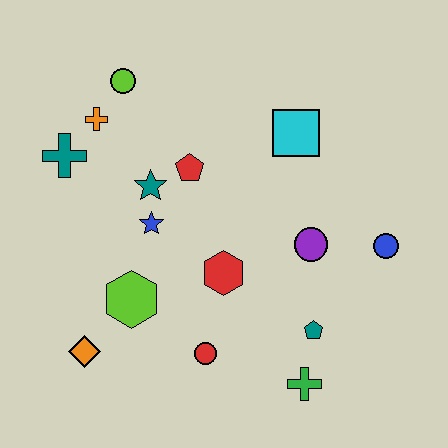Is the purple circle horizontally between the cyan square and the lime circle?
No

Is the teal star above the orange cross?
No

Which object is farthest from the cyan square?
The orange diamond is farthest from the cyan square.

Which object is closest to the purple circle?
The blue circle is closest to the purple circle.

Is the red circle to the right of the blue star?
Yes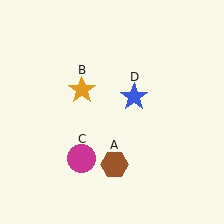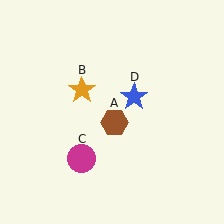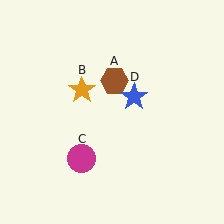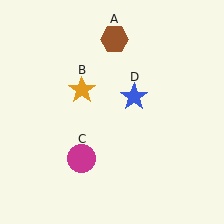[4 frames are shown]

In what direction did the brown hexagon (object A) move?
The brown hexagon (object A) moved up.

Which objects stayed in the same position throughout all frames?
Orange star (object B) and magenta circle (object C) and blue star (object D) remained stationary.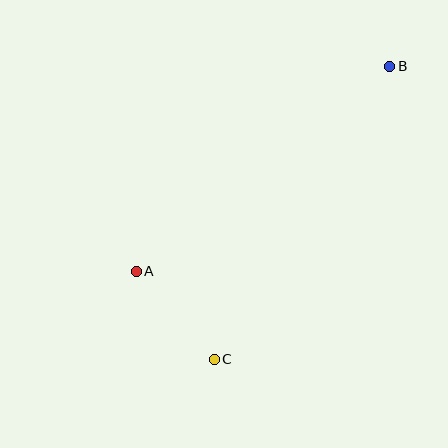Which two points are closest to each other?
Points A and C are closest to each other.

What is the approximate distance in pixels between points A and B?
The distance between A and B is approximately 326 pixels.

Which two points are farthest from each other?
Points B and C are farthest from each other.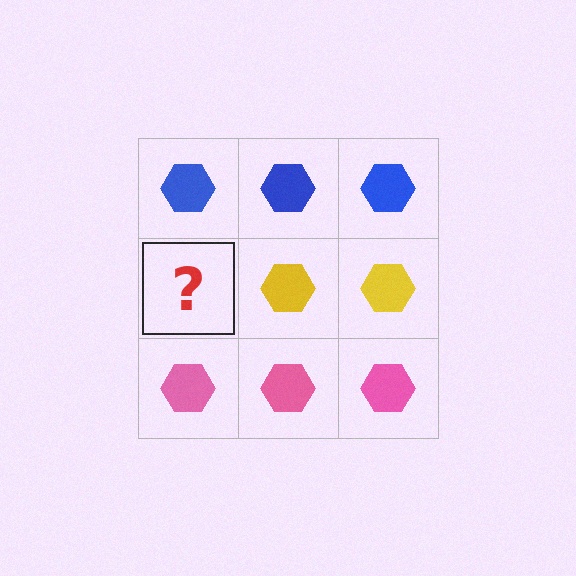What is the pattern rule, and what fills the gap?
The rule is that each row has a consistent color. The gap should be filled with a yellow hexagon.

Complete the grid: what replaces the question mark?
The question mark should be replaced with a yellow hexagon.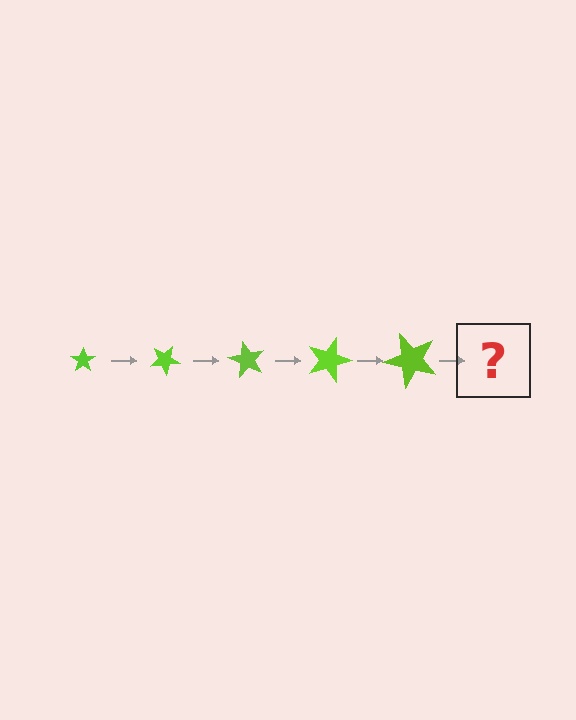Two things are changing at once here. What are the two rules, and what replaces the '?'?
The two rules are that the star grows larger each step and it rotates 30 degrees each step. The '?' should be a star, larger than the previous one and rotated 150 degrees from the start.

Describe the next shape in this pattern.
It should be a star, larger than the previous one and rotated 150 degrees from the start.